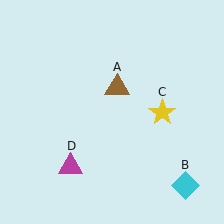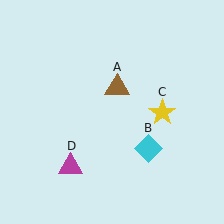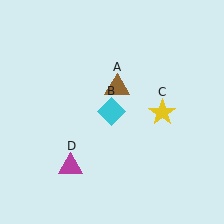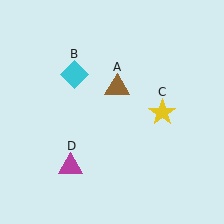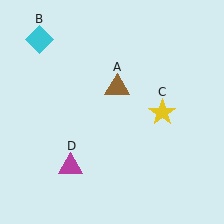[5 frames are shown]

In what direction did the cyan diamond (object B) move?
The cyan diamond (object B) moved up and to the left.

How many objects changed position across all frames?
1 object changed position: cyan diamond (object B).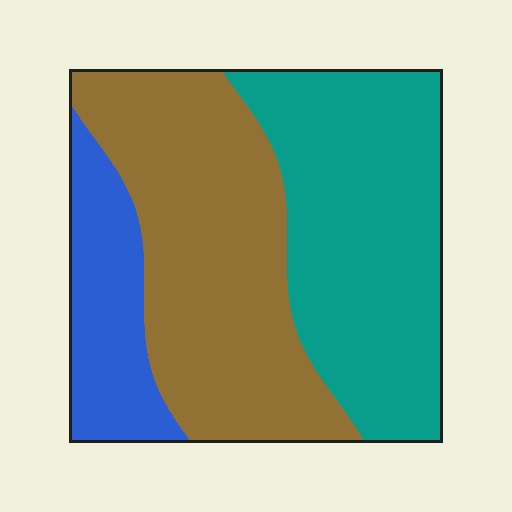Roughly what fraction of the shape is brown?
Brown covers 43% of the shape.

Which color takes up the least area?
Blue, at roughly 15%.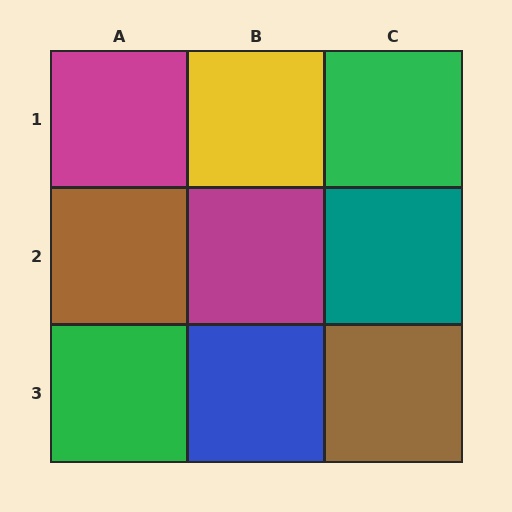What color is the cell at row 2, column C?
Teal.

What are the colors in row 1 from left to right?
Magenta, yellow, green.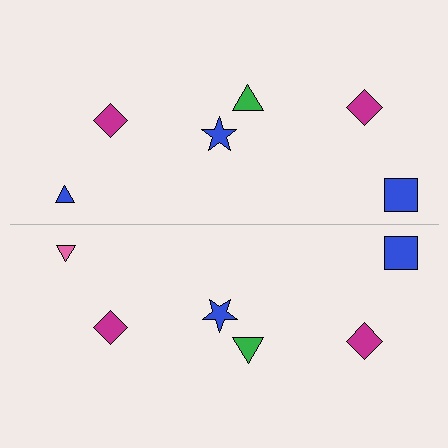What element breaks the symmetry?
The pink triangle on the bottom side breaks the symmetry — its mirror counterpart is blue.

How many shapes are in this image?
There are 12 shapes in this image.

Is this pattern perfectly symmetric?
No, the pattern is not perfectly symmetric. The pink triangle on the bottom side breaks the symmetry — its mirror counterpart is blue.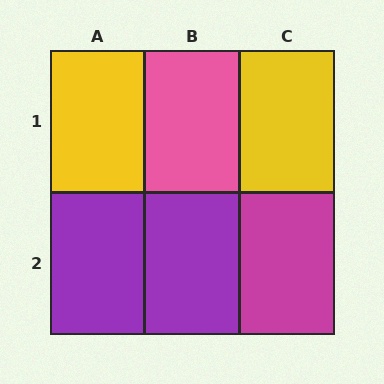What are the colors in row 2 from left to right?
Purple, purple, magenta.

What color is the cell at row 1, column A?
Yellow.